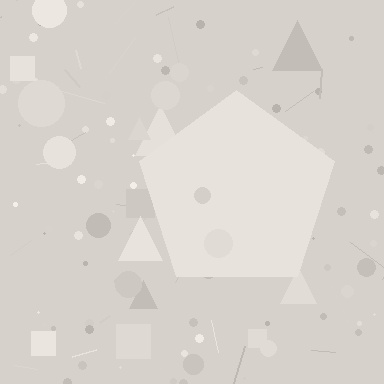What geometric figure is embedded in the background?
A pentagon is embedded in the background.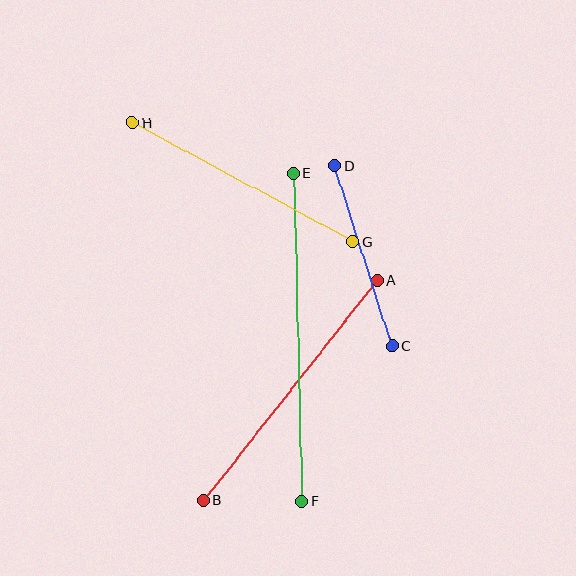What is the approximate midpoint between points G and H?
The midpoint is at approximately (243, 182) pixels.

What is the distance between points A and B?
The distance is approximately 281 pixels.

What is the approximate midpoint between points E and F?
The midpoint is at approximately (298, 337) pixels.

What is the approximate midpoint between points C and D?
The midpoint is at approximately (364, 256) pixels.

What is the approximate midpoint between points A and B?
The midpoint is at approximately (290, 391) pixels.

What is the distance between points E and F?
The distance is approximately 328 pixels.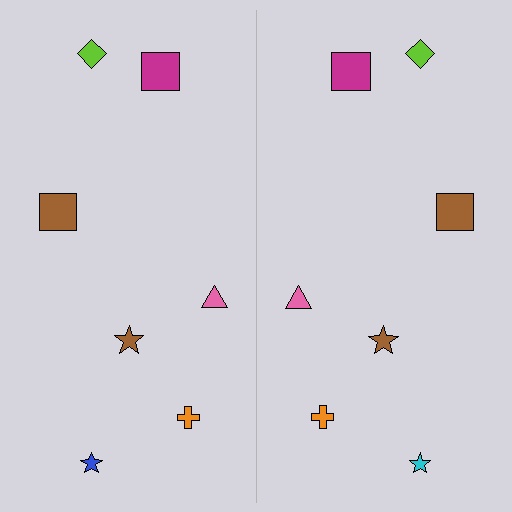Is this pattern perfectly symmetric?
No, the pattern is not perfectly symmetric. The cyan star on the right side breaks the symmetry — its mirror counterpart is blue.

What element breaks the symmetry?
The cyan star on the right side breaks the symmetry — its mirror counterpart is blue.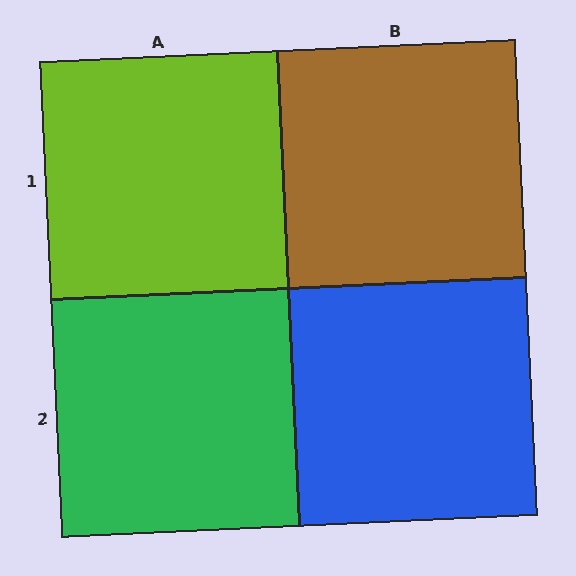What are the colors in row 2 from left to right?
Green, blue.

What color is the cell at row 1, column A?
Lime.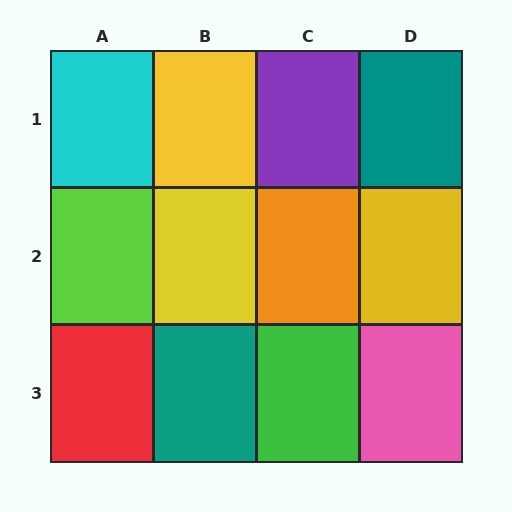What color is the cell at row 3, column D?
Pink.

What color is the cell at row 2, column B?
Yellow.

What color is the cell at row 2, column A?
Lime.